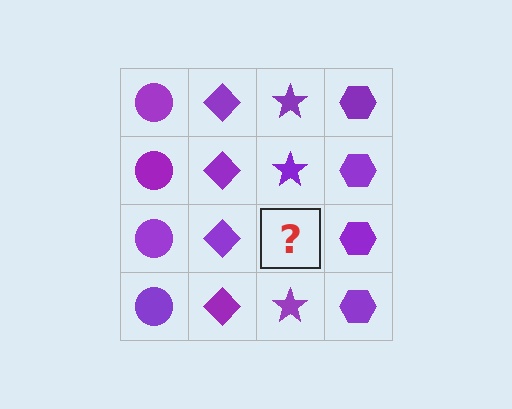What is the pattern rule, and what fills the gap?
The rule is that each column has a consistent shape. The gap should be filled with a purple star.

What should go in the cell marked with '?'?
The missing cell should contain a purple star.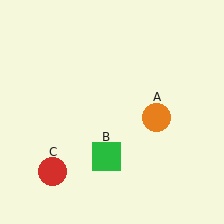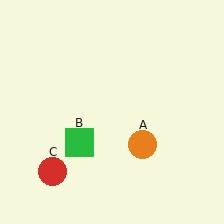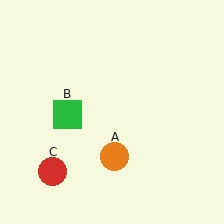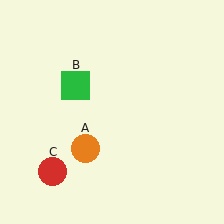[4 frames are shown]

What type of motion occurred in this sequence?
The orange circle (object A), green square (object B) rotated clockwise around the center of the scene.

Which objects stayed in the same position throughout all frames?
Red circle (object C) remained stationary.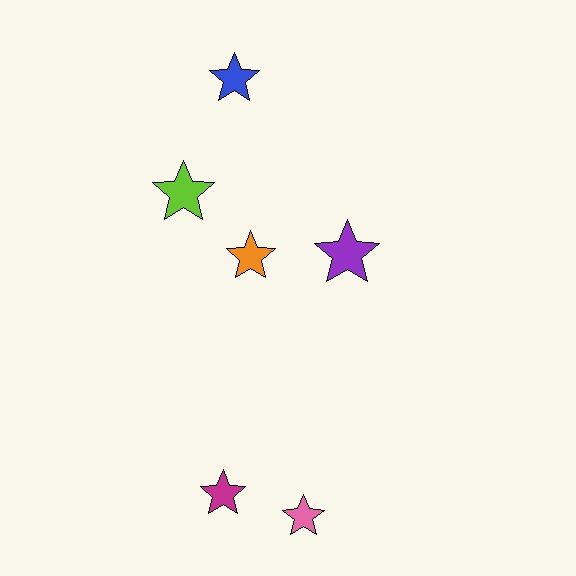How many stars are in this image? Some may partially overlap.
There are 6 stars.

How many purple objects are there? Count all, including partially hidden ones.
There is 1 purple object.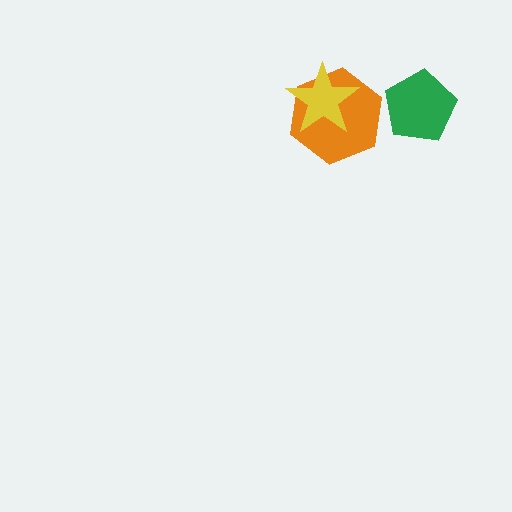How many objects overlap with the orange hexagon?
1 object overlaps with the orange hexagon.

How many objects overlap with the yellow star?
1 object overlaps with the yellow star.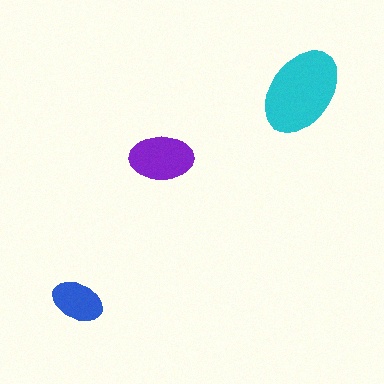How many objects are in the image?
There are 3 objects in the image.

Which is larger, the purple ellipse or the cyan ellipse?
The cyan one.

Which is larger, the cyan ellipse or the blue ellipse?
The cyan one.